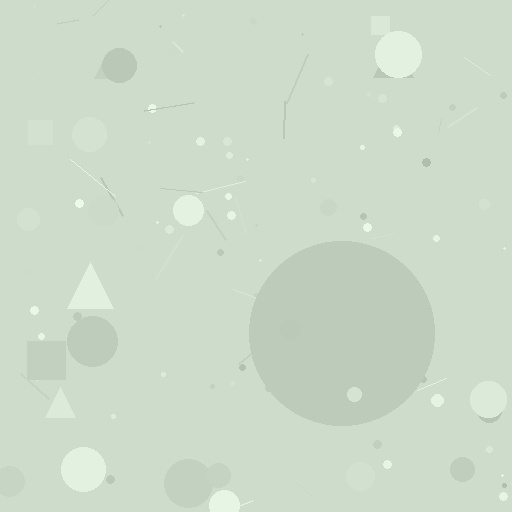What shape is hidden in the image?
A circle is hidden in the image.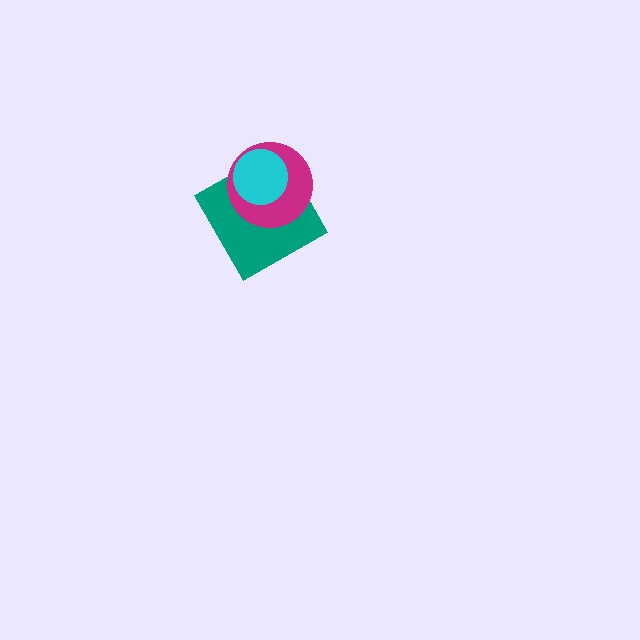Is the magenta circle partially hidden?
Yes, it is partially covered by another shape.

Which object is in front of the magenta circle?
The cyan circle is in front of the magenta circle.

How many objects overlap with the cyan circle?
2 objects overlap with the cyan circle.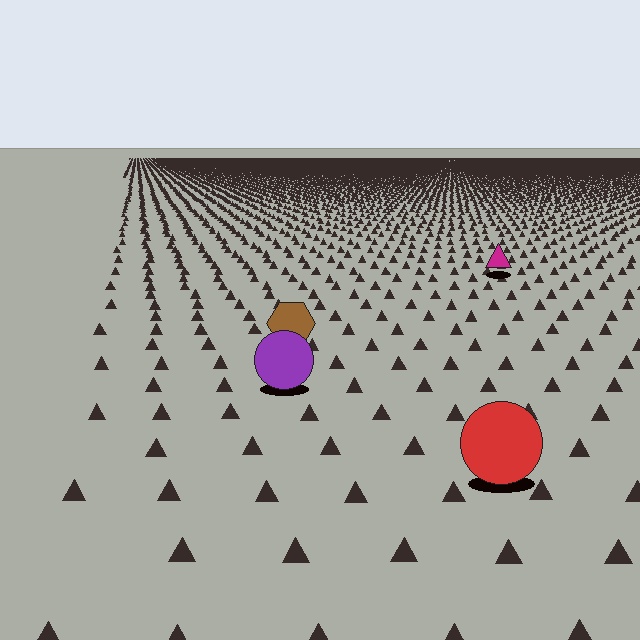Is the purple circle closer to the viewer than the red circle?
No. The red circle is closer — you can tell from the texture gradient: the ground texture is coarser near it.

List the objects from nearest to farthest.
From nearest to farthest: the red circle, the purple circle, the brown hexagon, the magenta triangle.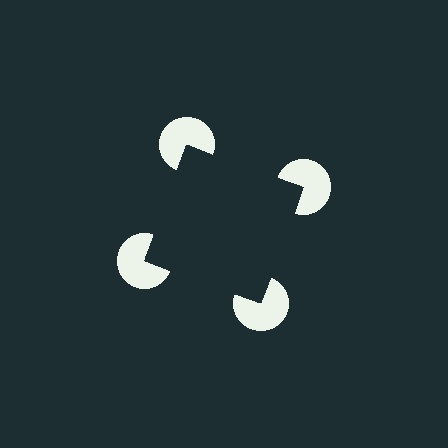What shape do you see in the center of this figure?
An illusory square — its edges are inferred from the aligned wedge cuts in the pac-man discs, not physically drawn.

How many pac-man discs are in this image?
There are 4 — one at each vertex of the illusory square.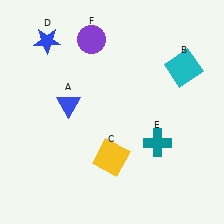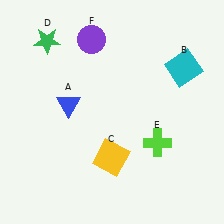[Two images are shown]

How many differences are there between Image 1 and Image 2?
There are 2 differences between the two images.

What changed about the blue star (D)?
In Image 1, D is blue. In Image 2, it changed to green.